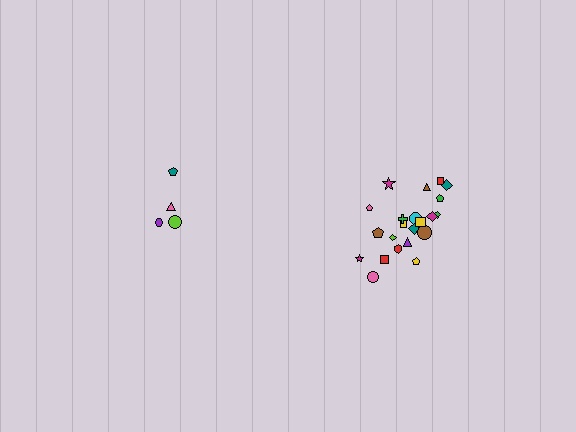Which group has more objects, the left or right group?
The right group.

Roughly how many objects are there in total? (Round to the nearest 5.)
Roughly 25 objects in total.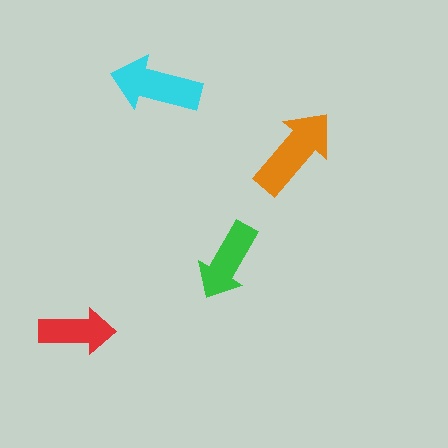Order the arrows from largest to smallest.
the orange one, the cyan one, the green one, the red one.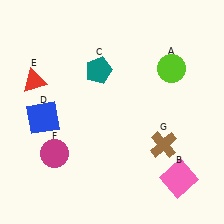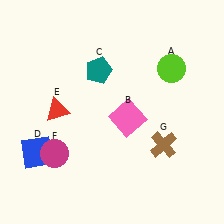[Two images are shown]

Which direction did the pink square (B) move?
The pink square (B) moved up.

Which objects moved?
The objects that moved are: the pink square (B), the blue square (D), the red triangle (E).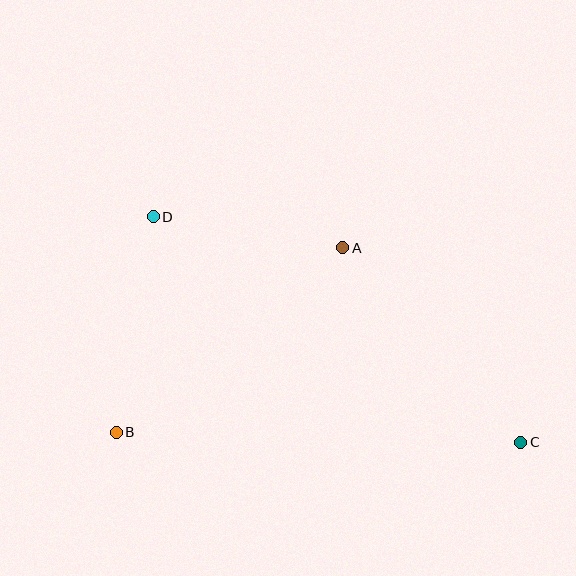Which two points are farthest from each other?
Points C and D are farthest from each other.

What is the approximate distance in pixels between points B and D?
The distance between B and D is approximately 218 pixels.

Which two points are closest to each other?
Points A and D are closest to each other.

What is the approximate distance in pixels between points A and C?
The distance between A and C is approximately 263 pixels.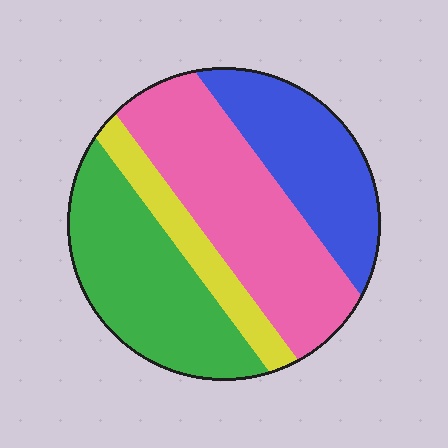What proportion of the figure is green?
Green covers about 30% of the figure.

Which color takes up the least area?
Yellow, at roughly 10%.